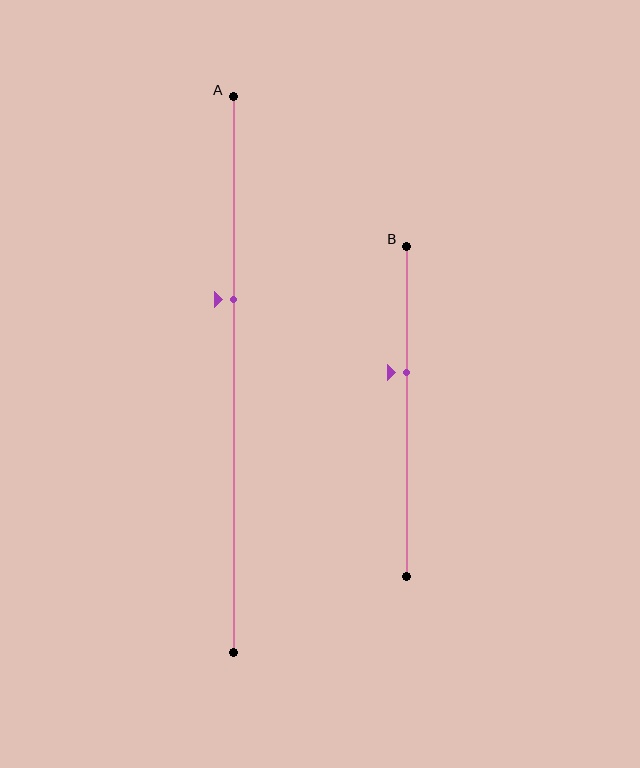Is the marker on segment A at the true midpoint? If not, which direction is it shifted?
No, the marker on segment A is shifted upward by about 14% of the segment length.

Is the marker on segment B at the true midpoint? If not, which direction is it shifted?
No, the marker on segment B is shifted upward by about 12% of the segment length.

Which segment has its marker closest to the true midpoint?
Segment B has its marker closest to the true midpoint.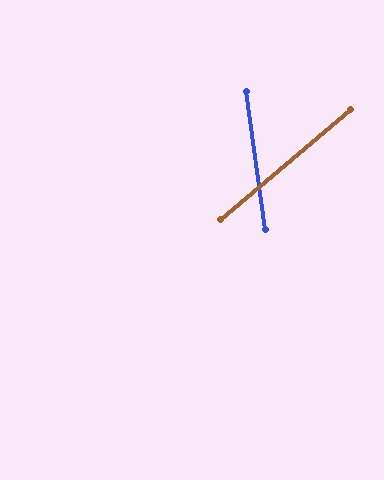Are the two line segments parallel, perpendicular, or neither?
Neither parallel nor perpendicular — they differ by about 58°.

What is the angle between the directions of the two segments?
Approximately 58 degrees.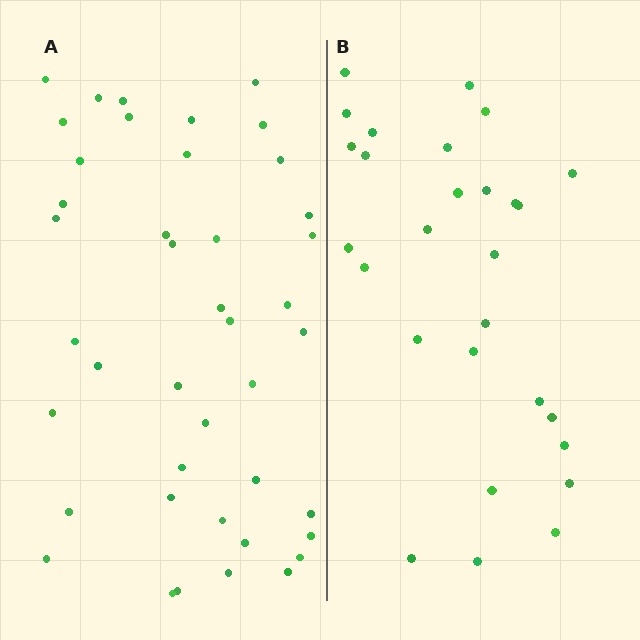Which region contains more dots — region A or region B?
Region A (the left region) has more dots.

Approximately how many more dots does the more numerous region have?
Region A has approximately 15 more dots than region B.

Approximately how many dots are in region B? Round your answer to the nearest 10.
About 30 dots. (The exact count is 28, which rounds to 30.)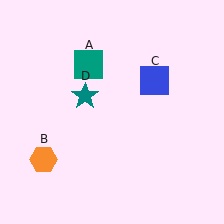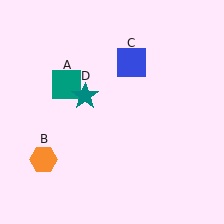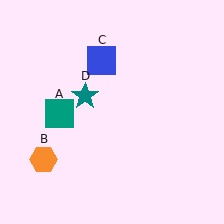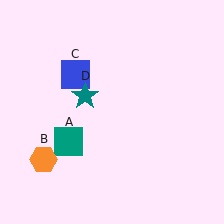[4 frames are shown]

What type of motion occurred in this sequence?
The teal square (object A), blue square (object C) rotated counterclockwise around the center of the scene.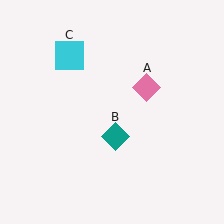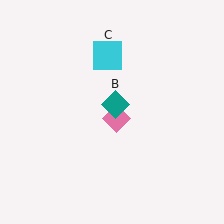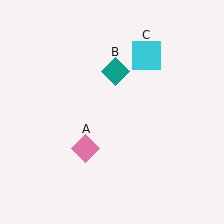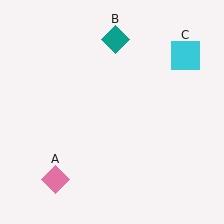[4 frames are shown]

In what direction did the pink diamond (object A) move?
The pink diamond (object A) moved down and to the left.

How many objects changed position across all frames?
3 objects changed position: pink diamond (object A), teal diamond (object B), cyan square (object C).